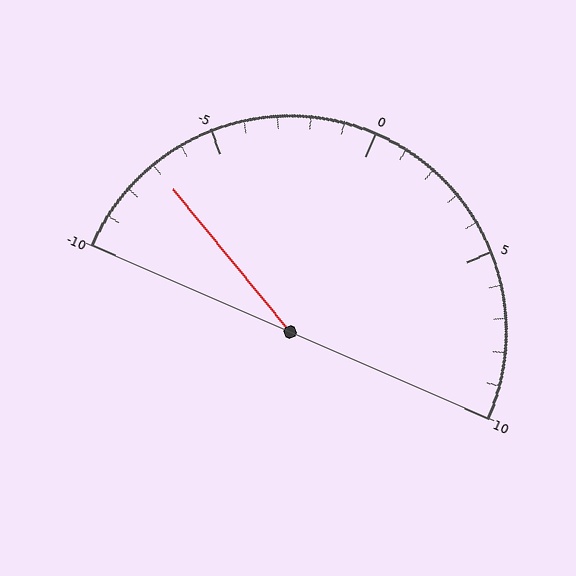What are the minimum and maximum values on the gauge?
The gauge ranges from -10 to 10.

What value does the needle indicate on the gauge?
The needle indicates approximately -7.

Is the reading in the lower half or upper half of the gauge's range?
The reading is in the lower half of the range (-10 to 10).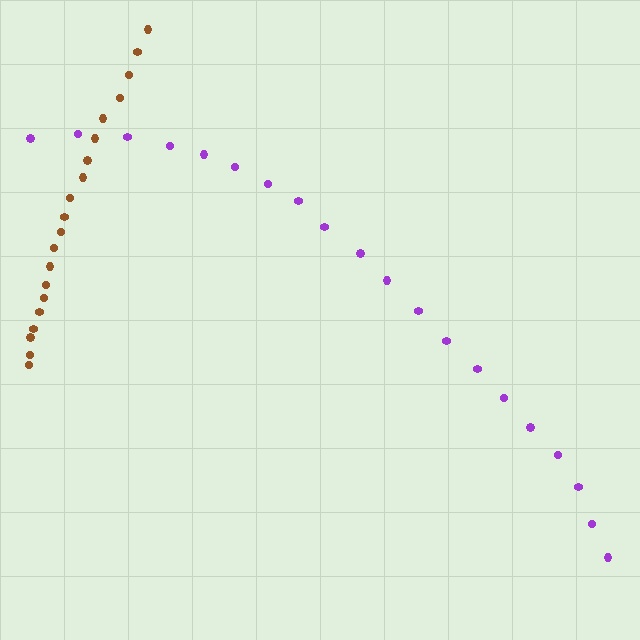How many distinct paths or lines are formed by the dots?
There are 2 distinct paths.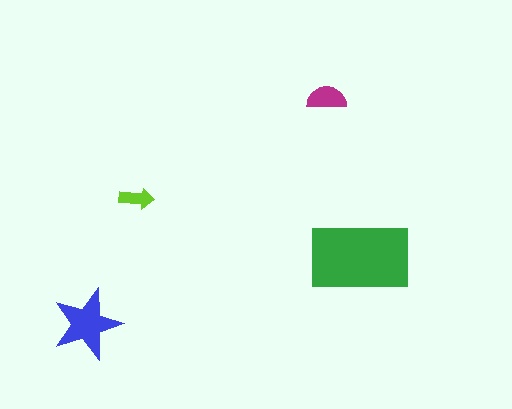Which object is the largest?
The green rectangle.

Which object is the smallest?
The lime arrow.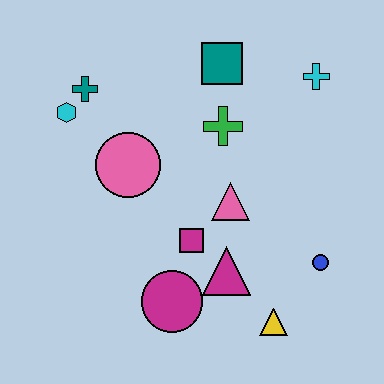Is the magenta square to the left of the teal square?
Yes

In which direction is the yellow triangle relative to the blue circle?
The yellow triangle is below the blue circle.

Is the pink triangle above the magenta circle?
Yes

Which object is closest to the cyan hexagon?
The teal cross is closest to the cyan hexagon.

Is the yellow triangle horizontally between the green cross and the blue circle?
Yes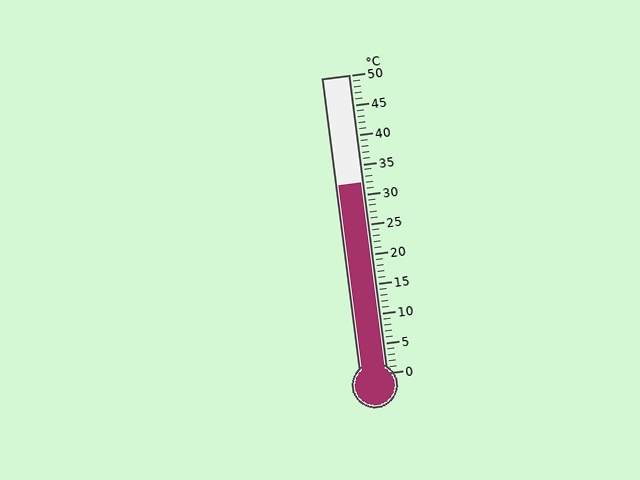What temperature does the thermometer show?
The thermometer shows approximately 32°C.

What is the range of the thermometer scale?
The thermometer scale ranges from 0°C to 50°C.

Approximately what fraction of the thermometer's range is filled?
The thermometer is filled to approximately 65% of its range.